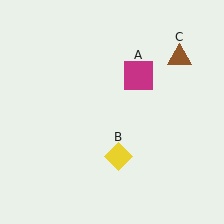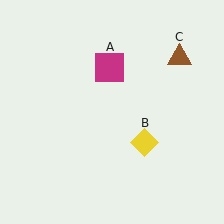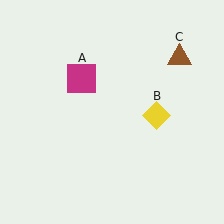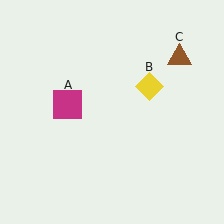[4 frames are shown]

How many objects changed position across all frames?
2 objects changed position: magenta square (object A), yellow diamond (object B).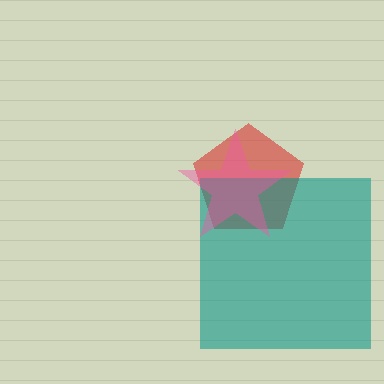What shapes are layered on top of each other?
The layered shapes are: a red pentagon, a teal square, a pink star.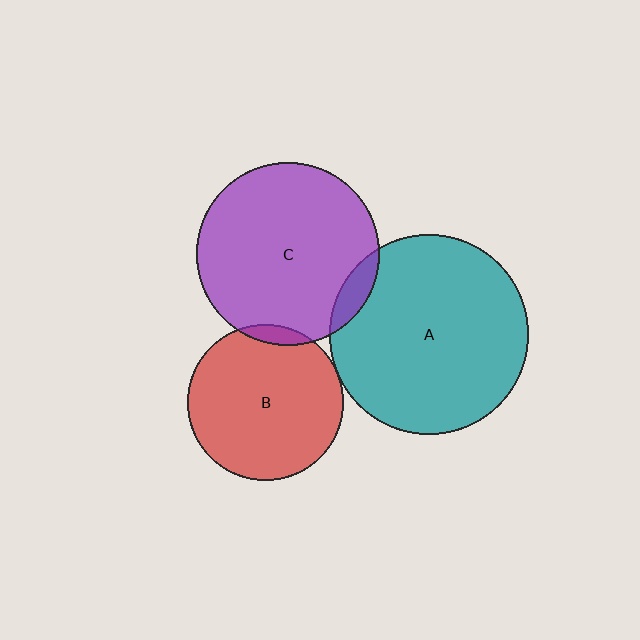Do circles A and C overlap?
Yes.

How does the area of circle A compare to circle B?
Approximately 1.6 times.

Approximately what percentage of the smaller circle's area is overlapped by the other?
Approximately 10%.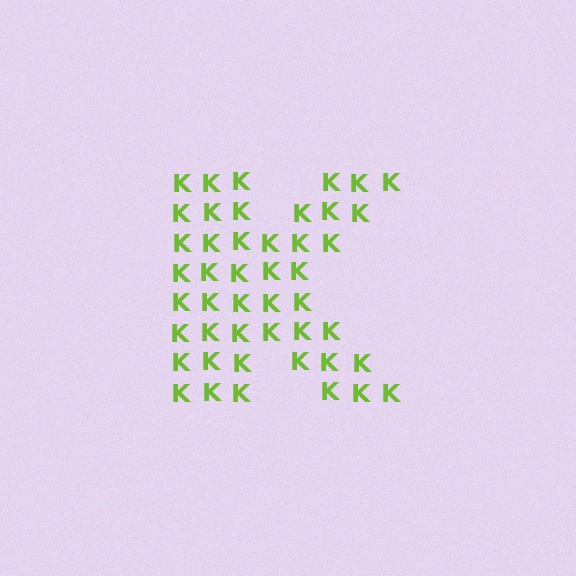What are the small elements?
The small elements are letter K's.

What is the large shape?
The large shape is the letter K.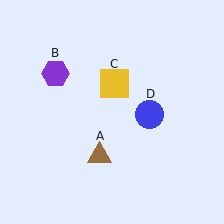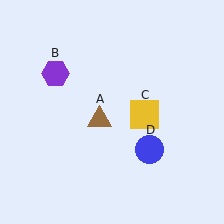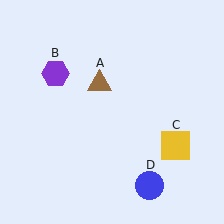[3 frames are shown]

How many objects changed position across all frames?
3 objects changed position: brown triangle (object A), yellow square (object C), blue circle (object D).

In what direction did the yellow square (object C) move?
The yellow square (object C) moved down and to the right.